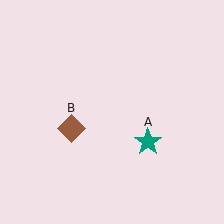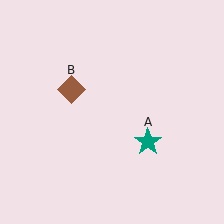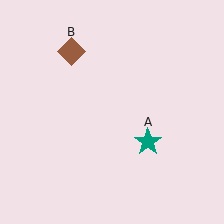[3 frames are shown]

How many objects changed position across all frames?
1 object changed position: brown diamond (object B).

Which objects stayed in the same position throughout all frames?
Teal star (object A) remained stationary.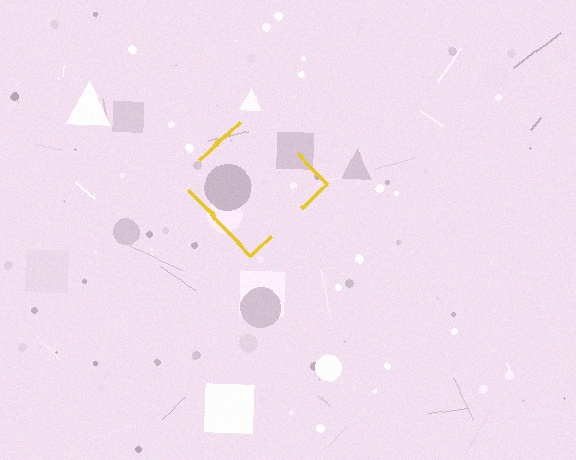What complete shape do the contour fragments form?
The contour fragments form a diamond.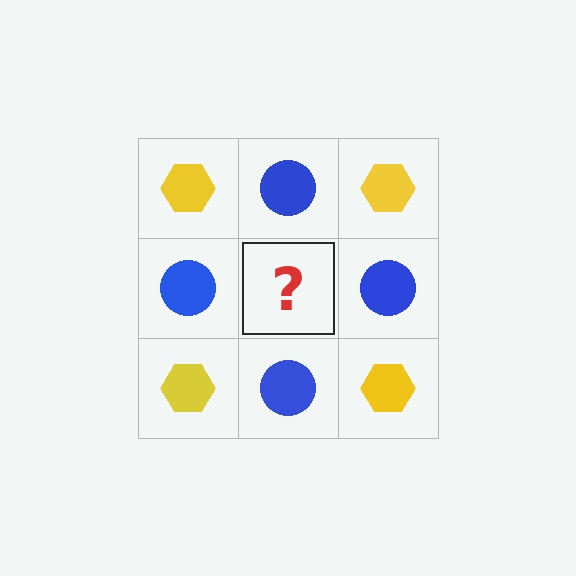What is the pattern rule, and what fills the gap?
The rule is that it alternates yellow hexagon and blue circle in a checkerboard pattern. The gap should be filled with a yellow hexagon.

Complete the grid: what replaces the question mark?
The question mark should be replaced with a yellow hexagon.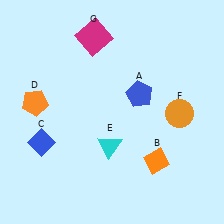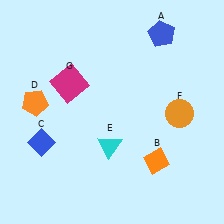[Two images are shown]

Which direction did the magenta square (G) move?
The magenta square (G) moved down.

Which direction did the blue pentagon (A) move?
The blue pentagon (A) moved up.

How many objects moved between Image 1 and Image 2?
2 objects moved between the two images.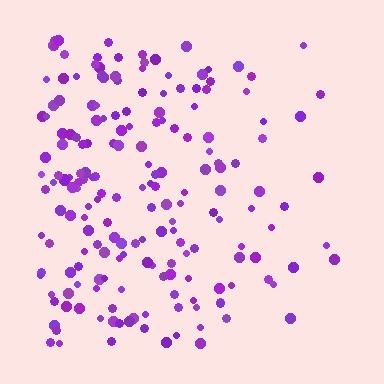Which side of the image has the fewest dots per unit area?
The right.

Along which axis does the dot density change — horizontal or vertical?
Horizontal.